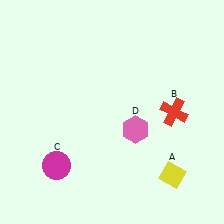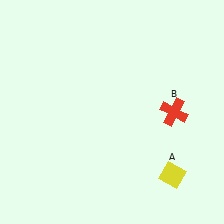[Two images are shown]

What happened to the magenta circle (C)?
The magenta circle (C) was removed in Image 2. It was in the bottom-left area of Image 1.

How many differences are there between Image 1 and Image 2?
There are 2 differences between the two images.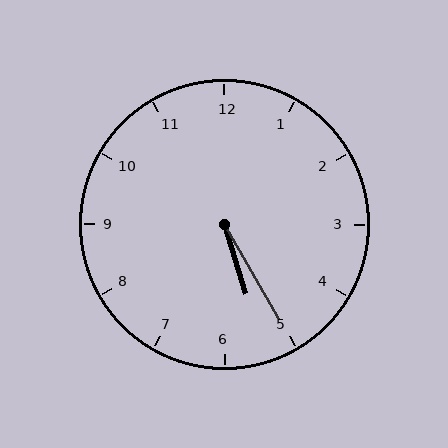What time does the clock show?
5:25.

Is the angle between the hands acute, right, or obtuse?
It is acute.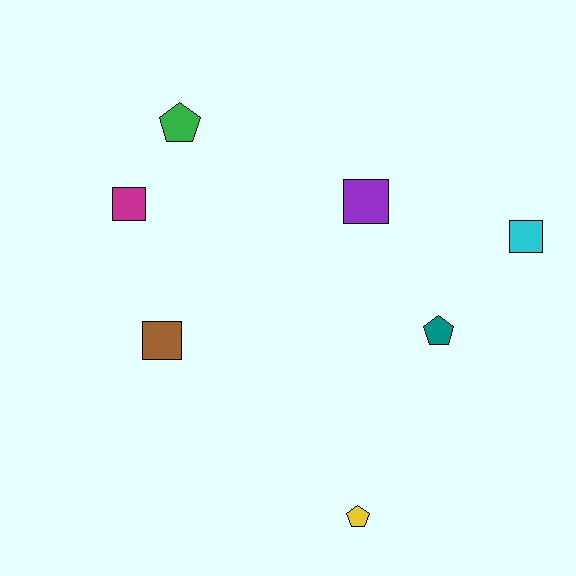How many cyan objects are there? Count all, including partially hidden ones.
There is 1 cyan object.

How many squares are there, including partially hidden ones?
There are 4 squares.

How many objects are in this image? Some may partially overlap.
There are 7 objects.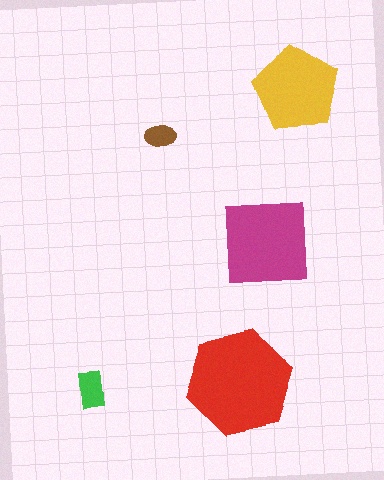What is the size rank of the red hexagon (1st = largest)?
1st.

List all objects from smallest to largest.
The brown ellipse, the green rectangle, the yellow pentagon, the magenta square, the red hexagon.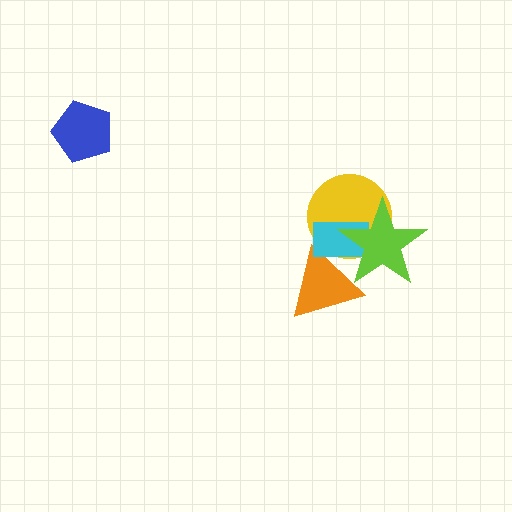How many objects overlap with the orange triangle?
3 objects overlap with the orange triangle.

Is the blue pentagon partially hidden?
No, no other shape covers it.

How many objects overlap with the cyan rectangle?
3 objects overlap with the cyan rectangle.